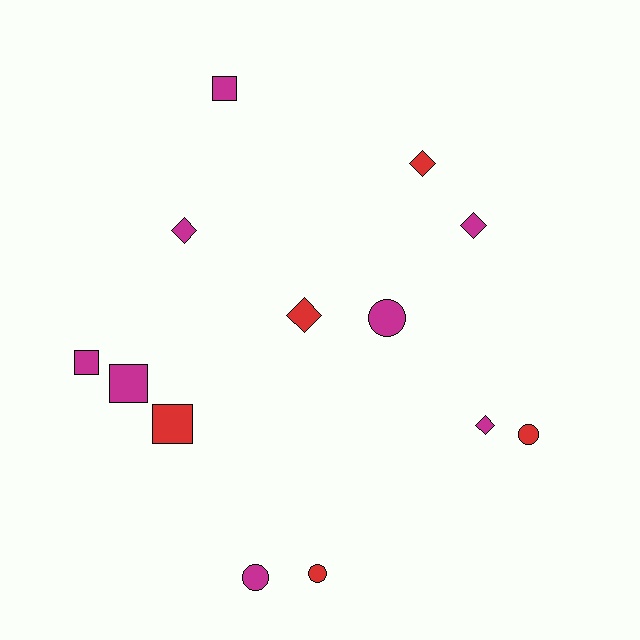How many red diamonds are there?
There are 2 red diamonds.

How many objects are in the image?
There are 13 objects.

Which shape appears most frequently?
Diamond, with 5 objects.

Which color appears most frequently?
Magenta, with 8 objects.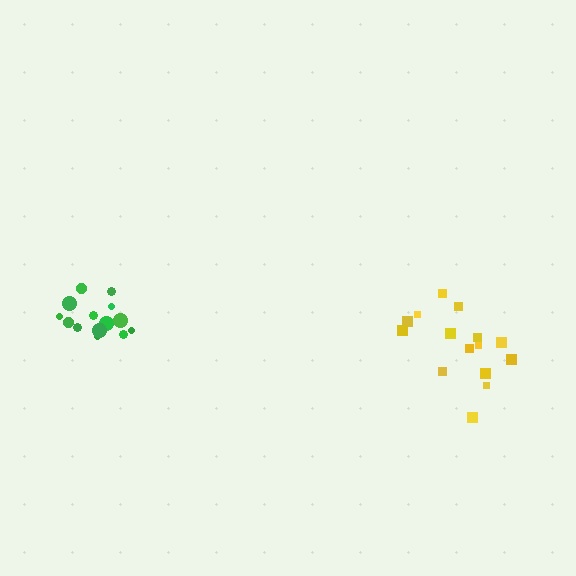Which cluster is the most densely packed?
Green.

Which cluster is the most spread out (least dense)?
Yellow.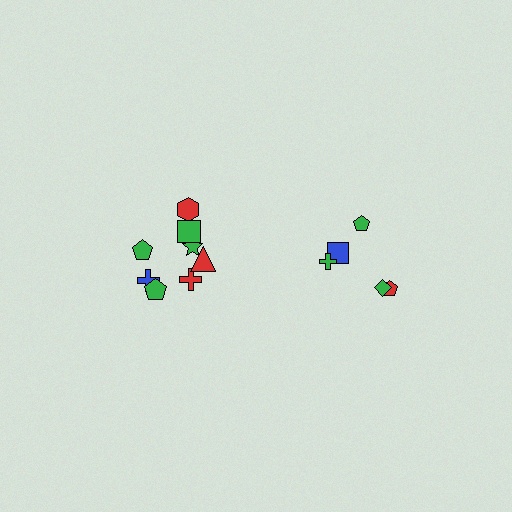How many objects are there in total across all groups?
There are 13 objects.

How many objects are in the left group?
There are 8 objects.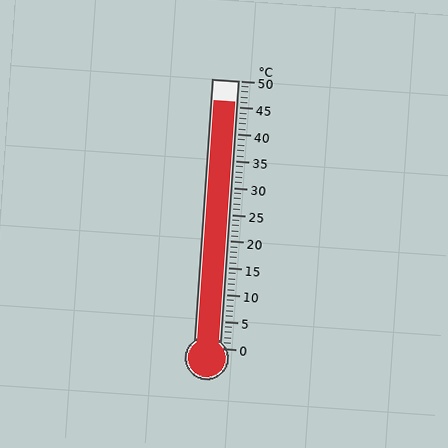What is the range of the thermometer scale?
The thermometer scale ranges from 0°C to 50°C.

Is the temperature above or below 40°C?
The temperature is above 40°C.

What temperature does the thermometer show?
The thermometer shows approximately 46°C.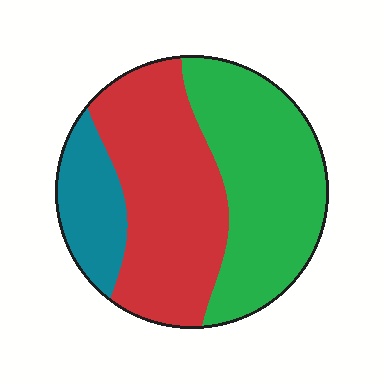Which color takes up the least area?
Teal, at roughly 15%.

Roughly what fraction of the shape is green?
Green covers 42% of the shape.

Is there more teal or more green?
Green.